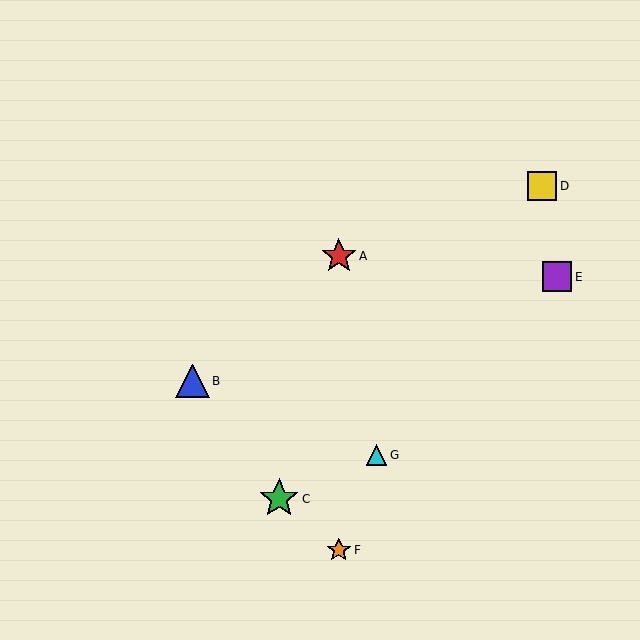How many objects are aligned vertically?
2 objects (A, F) are aligned vertically.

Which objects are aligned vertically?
Objects A, F are aligned vertically.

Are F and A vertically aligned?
Yes, both are at x≈339.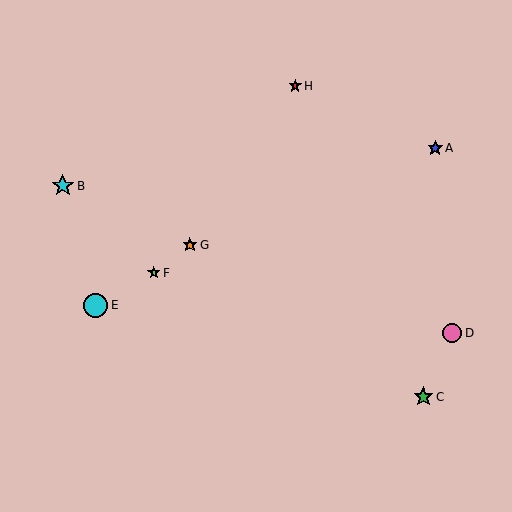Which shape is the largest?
The cyan circle (labeled E) is the largest.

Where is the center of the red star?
The center of the red star is at (295, 86).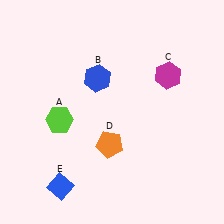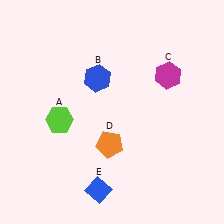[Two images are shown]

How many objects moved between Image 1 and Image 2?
1 object moved between the two images.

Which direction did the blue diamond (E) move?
The blue diamond (E) moved right.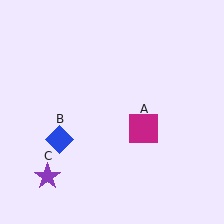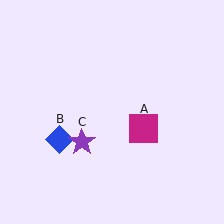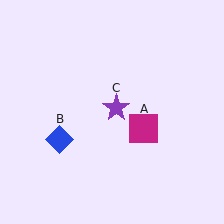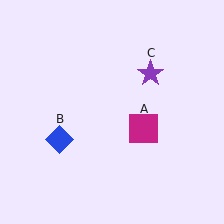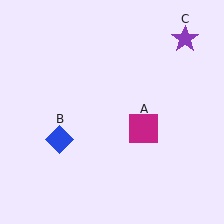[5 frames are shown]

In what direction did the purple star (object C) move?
The purple star (object C) moved up and to the right.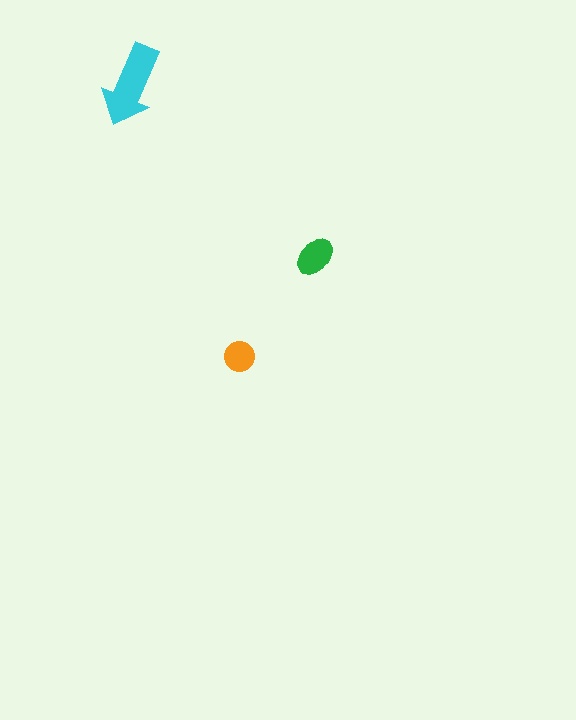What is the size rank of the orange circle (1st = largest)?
3rd.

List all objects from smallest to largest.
The orange circle, the green ellipse, the cyan arrow.